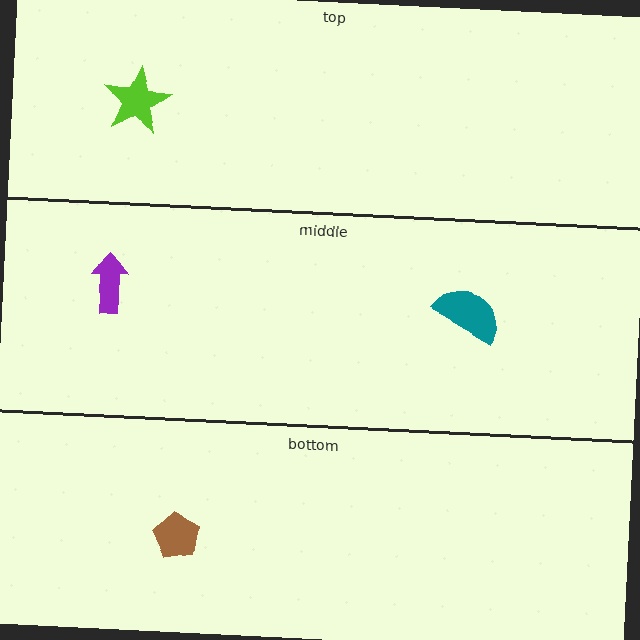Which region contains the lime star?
The top region.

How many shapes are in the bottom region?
1.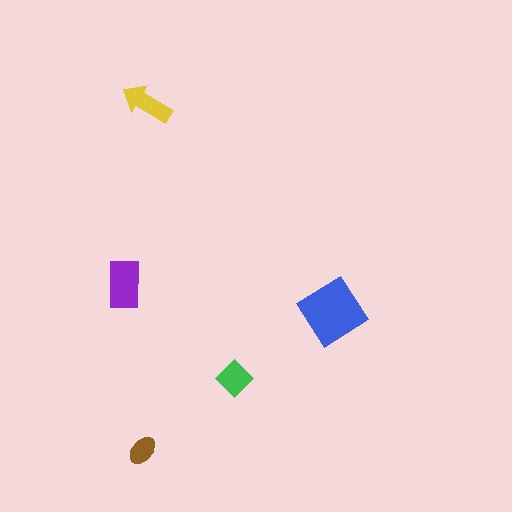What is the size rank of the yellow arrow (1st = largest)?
3rd.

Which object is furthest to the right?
The blue diamond is rightmost.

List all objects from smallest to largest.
The brown ellipse, the green diamond, the yellow arrow, the purple rectangle, the blue diamond.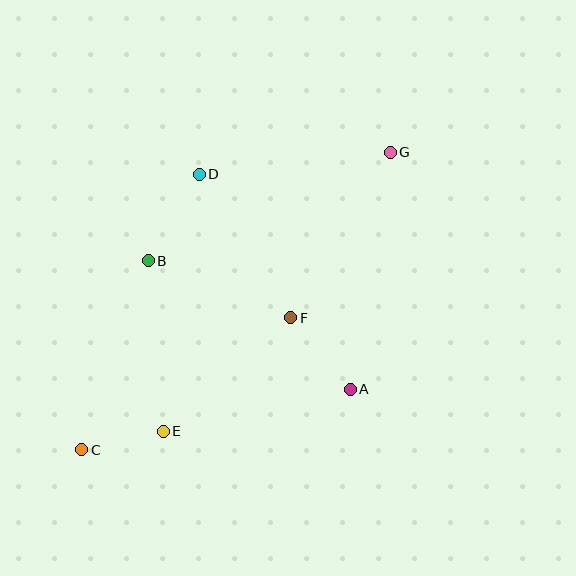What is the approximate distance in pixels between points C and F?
The distance between C and F is approximately 247 pixels.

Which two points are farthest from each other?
Points C and G are farthest from each other.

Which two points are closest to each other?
Points C and E are closest to each other.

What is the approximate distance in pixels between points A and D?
The distance between A and D is approximately 263 pixels.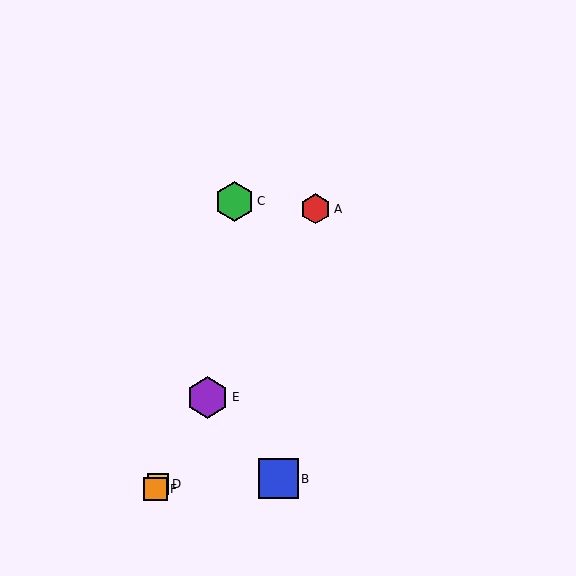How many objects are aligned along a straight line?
4 objects (A, D, E, F) are aligned along a straight line.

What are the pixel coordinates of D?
Object D is at (158, 484).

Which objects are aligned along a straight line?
Objects A, D, E, F are aligned along a straight line.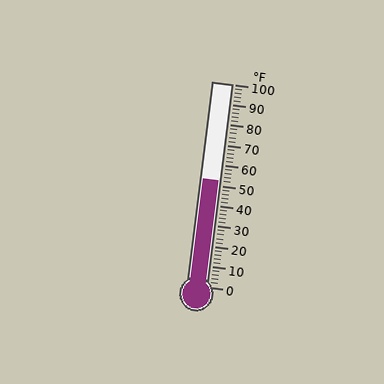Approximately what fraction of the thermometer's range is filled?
The thermometer is filled to approximately 50% of its range.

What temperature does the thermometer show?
The thermometer shows approximately 52°F.